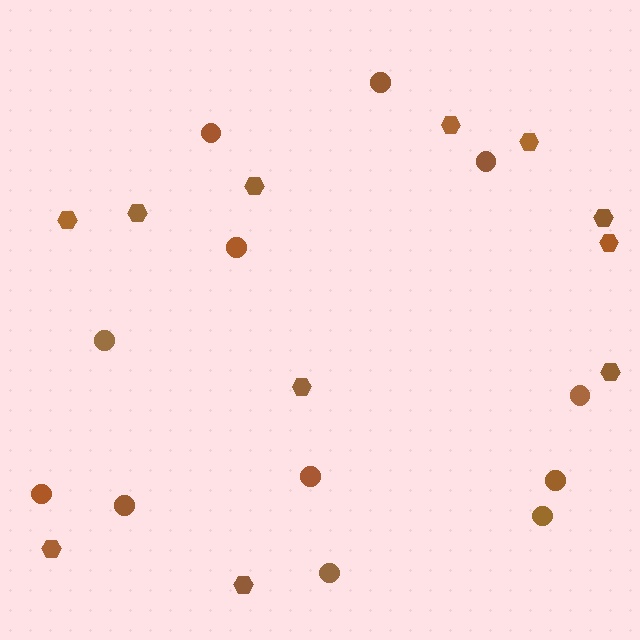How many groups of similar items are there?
There are 2 groups: one group of circles (12) and one group of hexagons (11).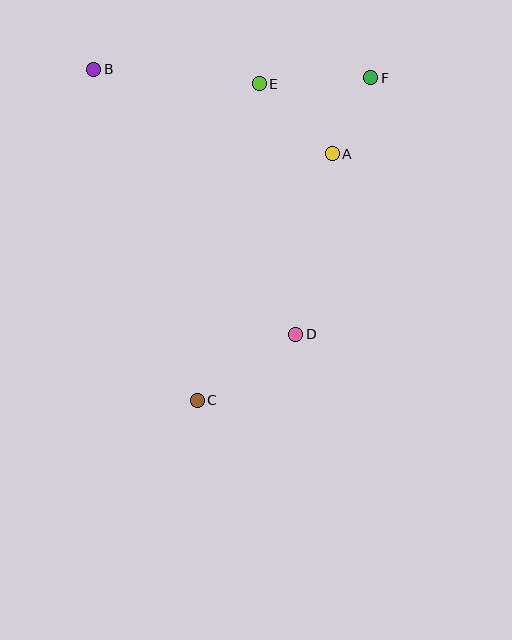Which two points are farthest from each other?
Points C and F are farthest from each other.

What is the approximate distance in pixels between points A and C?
The distance between A and C is approximately 281 pixels.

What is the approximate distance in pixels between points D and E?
The distance between D and E is approximately 253 pixels.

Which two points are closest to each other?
Points A and F are closest to each other.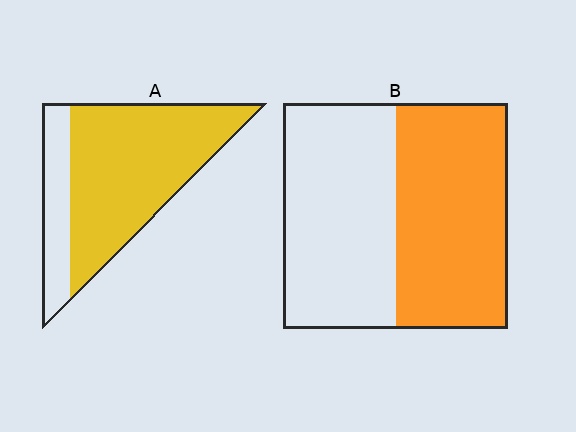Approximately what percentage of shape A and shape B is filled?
A is approximately 75% and B is approximately 50%.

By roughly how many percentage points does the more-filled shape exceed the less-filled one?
By roughly 25 percentage points (A over B).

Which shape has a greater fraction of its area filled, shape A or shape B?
Shape A.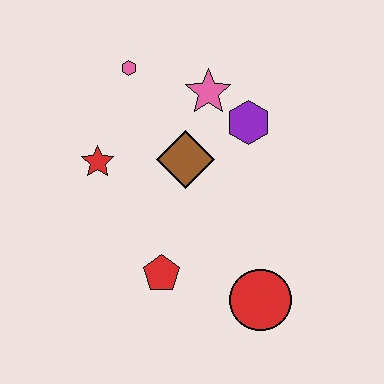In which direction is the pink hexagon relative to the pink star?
The pink hexagon is to the left of the pink star.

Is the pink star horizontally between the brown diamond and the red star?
No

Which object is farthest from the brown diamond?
The red circle is farthest from the brown diamond.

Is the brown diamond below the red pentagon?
No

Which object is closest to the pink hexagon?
The pink star is closest to the pink hexagon.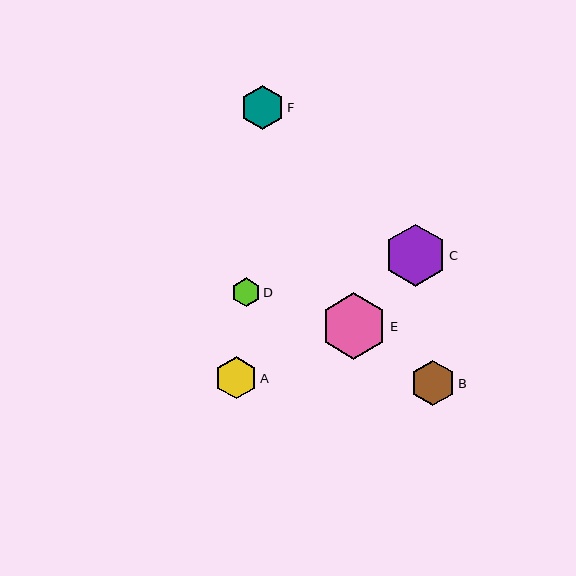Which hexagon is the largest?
Hexagon E is the largest with a size of approximately 66 pixels.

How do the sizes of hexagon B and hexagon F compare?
Hexagon B and hexagon F are approximately the same size.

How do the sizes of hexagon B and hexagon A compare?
Hexagon B and hexagon A are approximately the same size.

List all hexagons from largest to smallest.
From largest to smallest: E, C, B, F, A, D.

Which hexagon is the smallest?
Hexagon D is the smallest with a size of approximately 29 pixels.